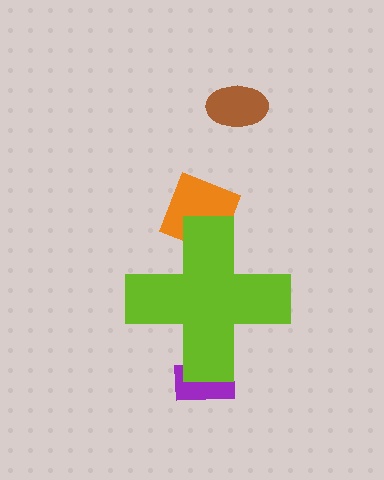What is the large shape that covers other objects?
A lime cross.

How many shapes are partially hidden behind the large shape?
2 shapes are partially hidden.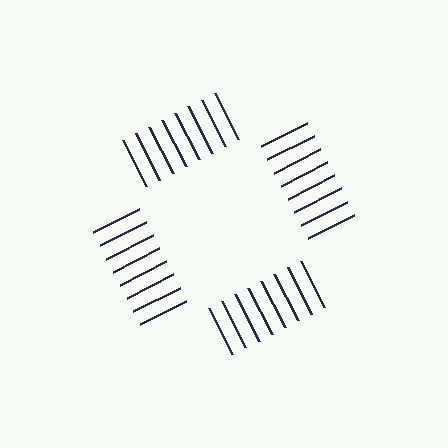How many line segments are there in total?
32 — 8 along each of the 4 edges.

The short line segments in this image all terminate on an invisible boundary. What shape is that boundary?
An illusory square — the line segments terminate on its edges but no continuous stroke is drawn.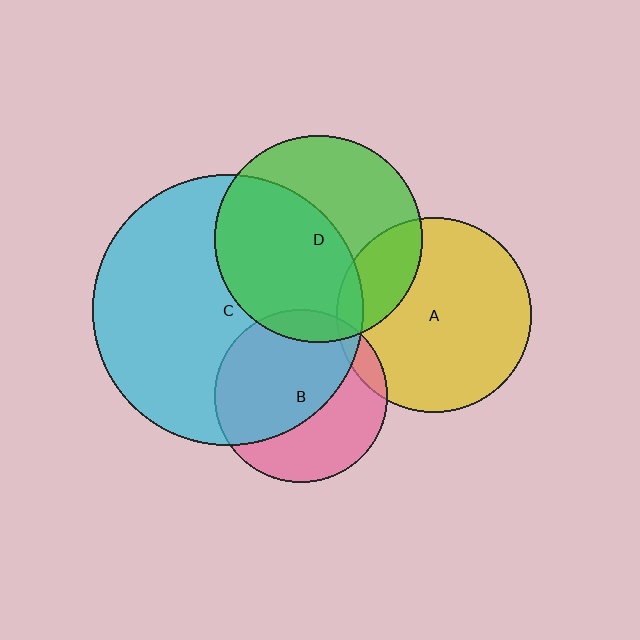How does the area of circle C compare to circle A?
Approximately 1.9 times.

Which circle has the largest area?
Circle C (cyan).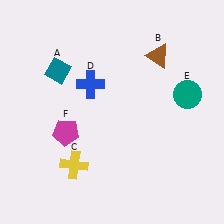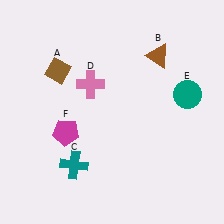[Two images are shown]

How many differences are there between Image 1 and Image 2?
There are 3 differences between the two images.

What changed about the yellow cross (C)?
In Image 1, C is yellow. In Image 2, it changed to teal.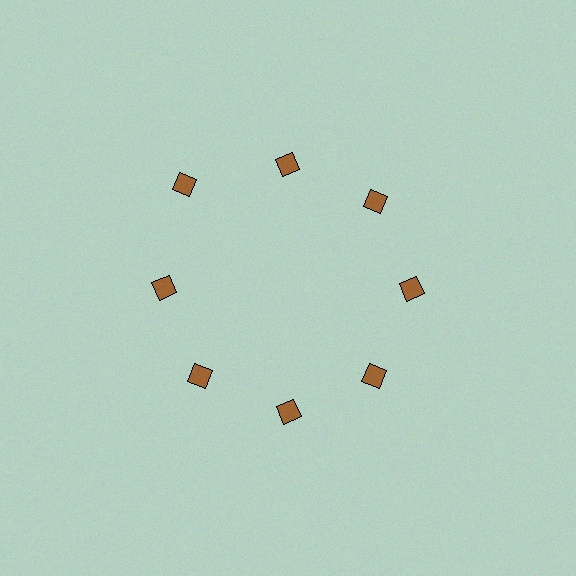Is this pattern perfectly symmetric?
No. The 8 brown diamonds are arranged in a ring, but one element near the 10 o'clock position is pushed outward from the center, breaking the 8-fold rotational symmetry.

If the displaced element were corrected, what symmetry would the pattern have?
It would have 8-fold rotational symmetry — the pattern would map onto itself every 45 degrees.